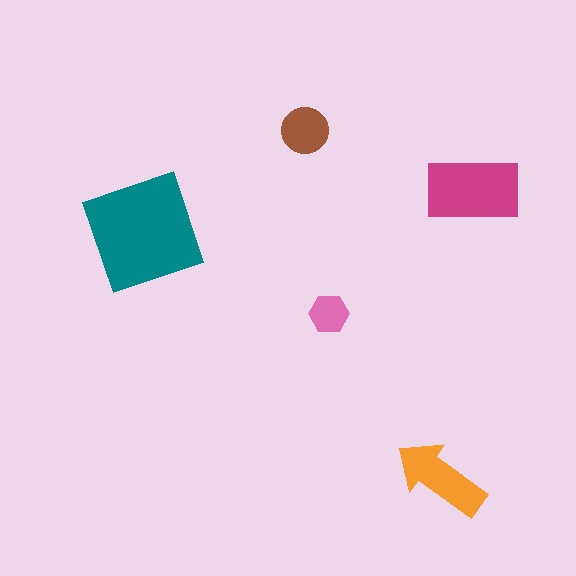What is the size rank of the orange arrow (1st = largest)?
3rd.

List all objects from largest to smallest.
The teal square, the magenta rectangle, the orange arrow, the brown circle, the pink hexagon.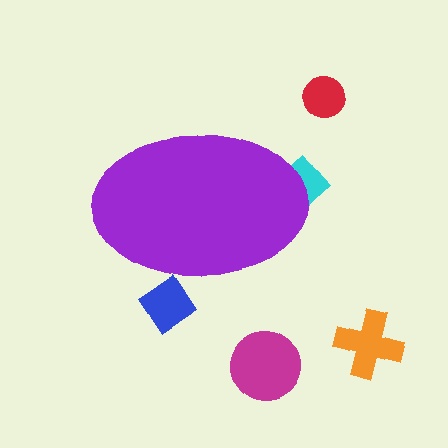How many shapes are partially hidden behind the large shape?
2 shapes are partially hidden.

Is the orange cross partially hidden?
No, the orange cross is fully visible.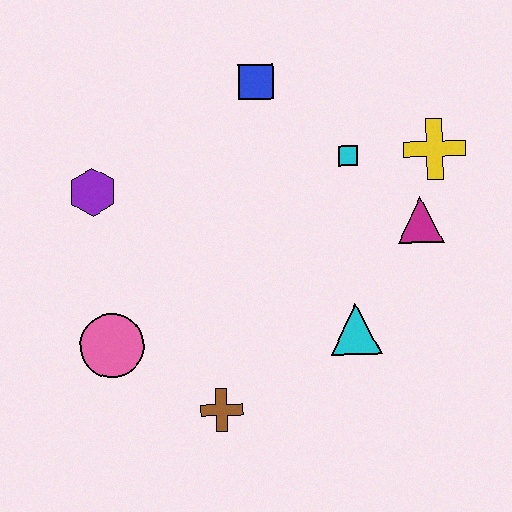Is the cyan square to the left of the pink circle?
No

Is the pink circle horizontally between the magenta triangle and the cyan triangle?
No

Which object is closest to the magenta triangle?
The yellow cross is closest to the magenta triangle.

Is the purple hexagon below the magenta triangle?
No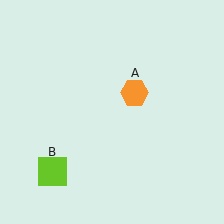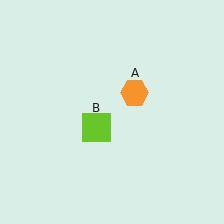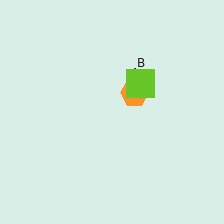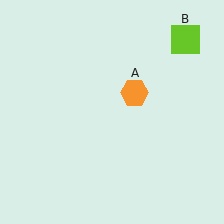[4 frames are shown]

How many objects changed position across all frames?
1 object changed position: lime square (object B).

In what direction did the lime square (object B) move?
The lime square (object B) moved up and to the right.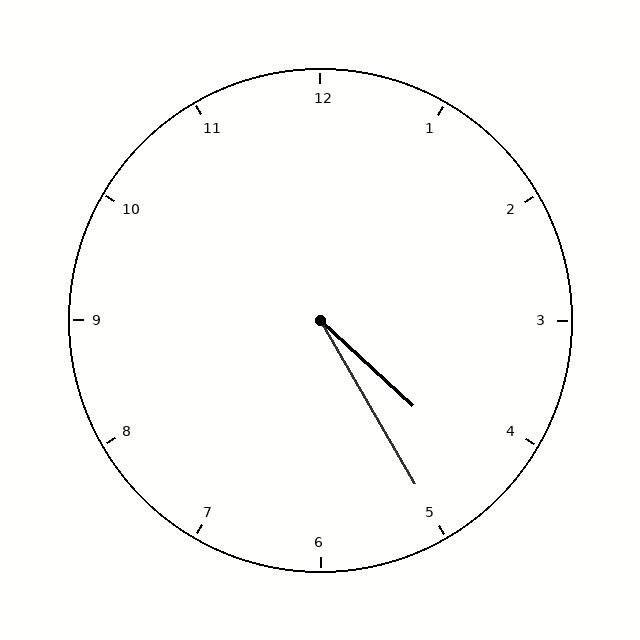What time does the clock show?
4:25.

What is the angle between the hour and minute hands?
Approximately 18 degrees.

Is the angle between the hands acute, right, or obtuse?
It is acute.